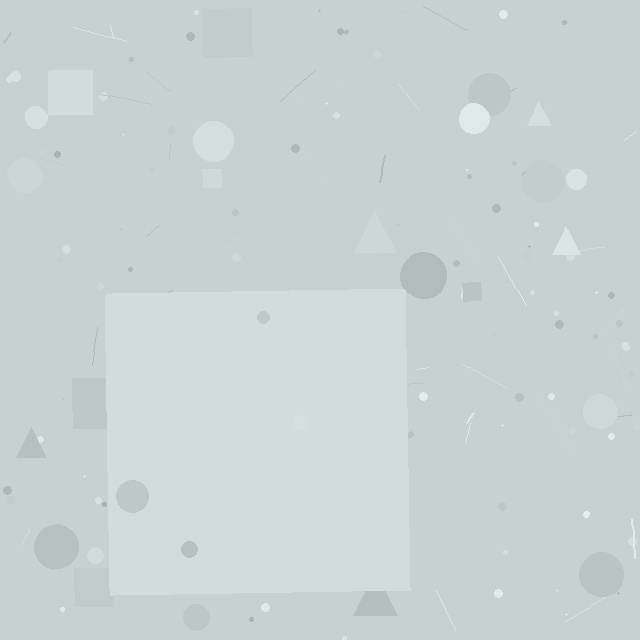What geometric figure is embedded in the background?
A square is embedded in the background.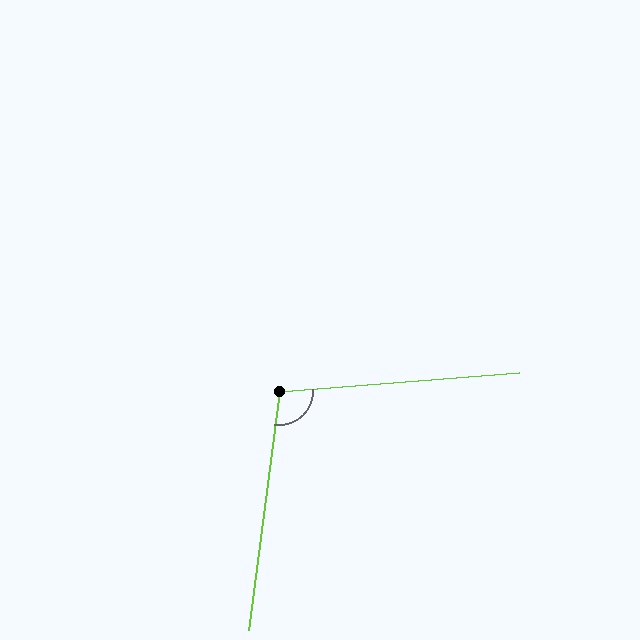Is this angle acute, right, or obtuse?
It is obtuse.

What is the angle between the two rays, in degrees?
Approximately 102 degrees.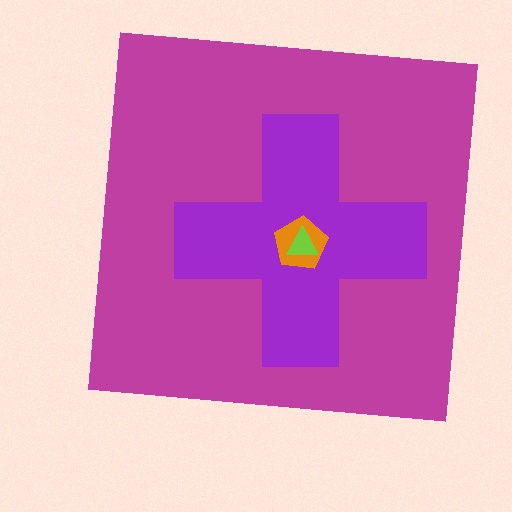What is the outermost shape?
The magenta square.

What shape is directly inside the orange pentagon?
The lime triangle.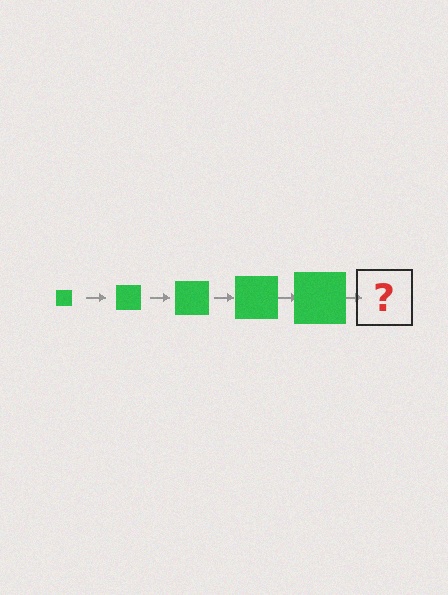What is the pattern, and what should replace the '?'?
The pattern is that the square gets progressively larger each step. The '?' should be a green square, larger than the previous one.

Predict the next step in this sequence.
The next step is a green square, larger than the previous one.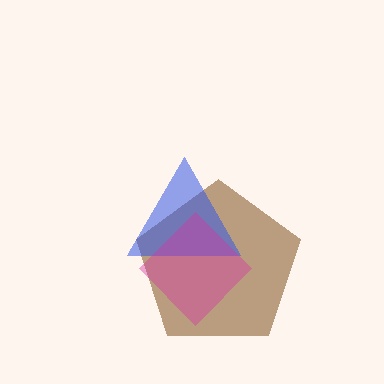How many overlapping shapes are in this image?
There are 3 overlapping shapes in the image.